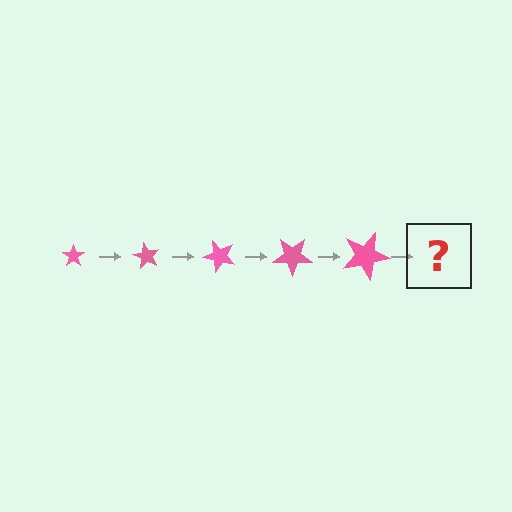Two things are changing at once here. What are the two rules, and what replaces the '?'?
The two rules are that the star grows larger each step and it rotates 60 degrees each step. The '?' should be a star, larger than the previous one and rotated 300 degrees from the start.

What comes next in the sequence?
The next element should be a star, larger than the previous one and rotated 300 degrees from the start.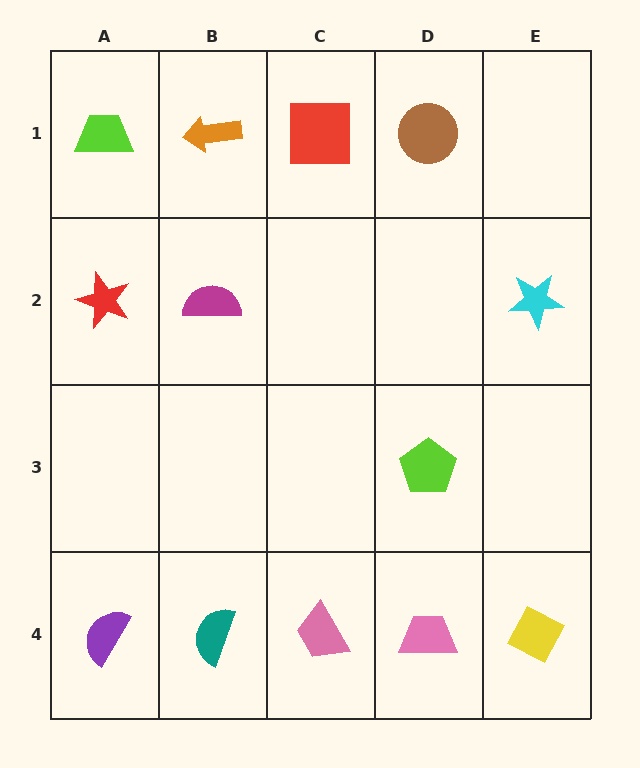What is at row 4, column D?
A pink trapezoid.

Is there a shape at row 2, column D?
No, that cell is empty.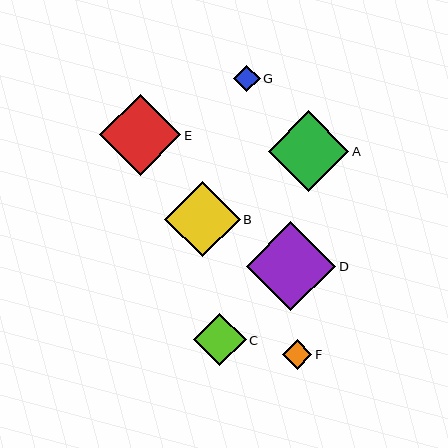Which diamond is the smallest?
Diamond G is the smallest with a size of approximately 26 pixels.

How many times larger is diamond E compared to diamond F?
Diamond E is approximately 2.7 times the size of diamond F.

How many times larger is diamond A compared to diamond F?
Diamond A is approximately 2.7 times the size of diamond F.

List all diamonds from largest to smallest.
From largest to smallest: D, E, A, B, C, F, G.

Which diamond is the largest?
Diamond D is the largest with a size of approximately 89 pixels.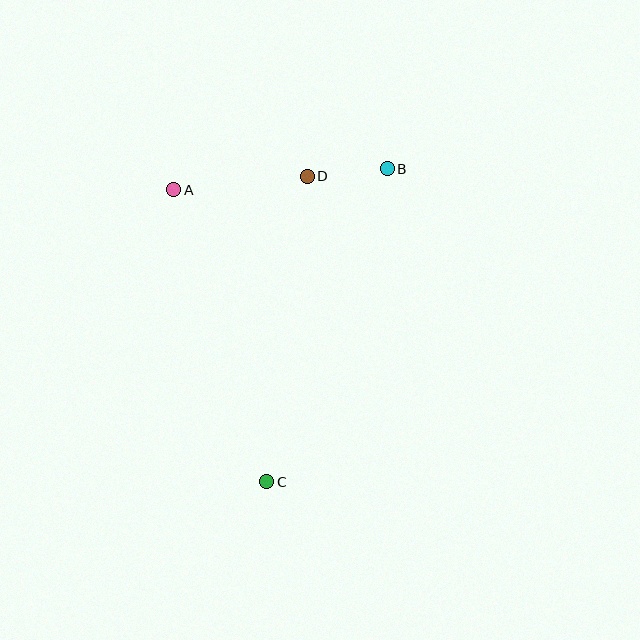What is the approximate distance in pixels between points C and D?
The distance between C and D is approximately 308 pixels.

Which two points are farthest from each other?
Points B and C are farthest from each other.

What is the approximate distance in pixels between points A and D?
The distance between A and D is approximately 134 pixels.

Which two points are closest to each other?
Points B and D are closest to each other.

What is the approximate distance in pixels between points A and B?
The distance between A and B is approximately 214 pixels.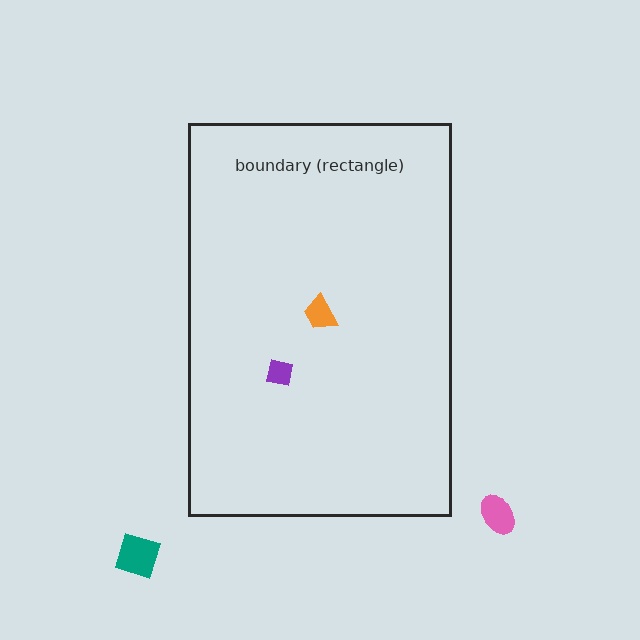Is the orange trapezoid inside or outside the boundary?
Inside.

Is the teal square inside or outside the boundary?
Outside.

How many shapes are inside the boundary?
2 inside, 2 outside.